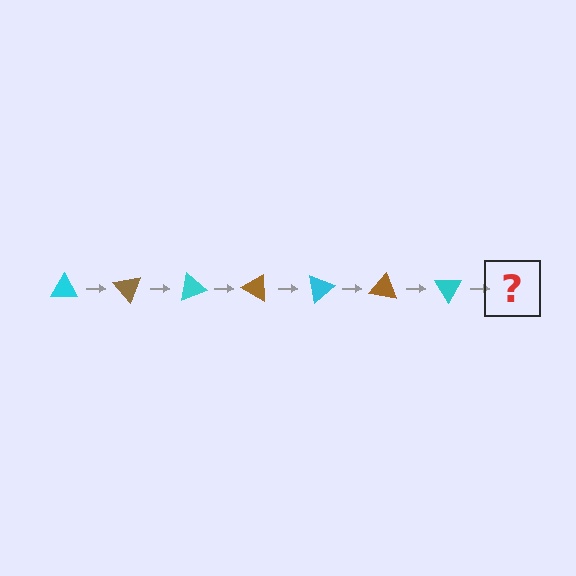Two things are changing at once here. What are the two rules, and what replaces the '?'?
The two rules are that it rotates 50 degrees each step and the color cycles through cyan and brown. The '?' should be a brown triangle, rotated 350 degrees from the start.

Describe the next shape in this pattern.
It should be a brown triangle, rotated 350 degrees from the start.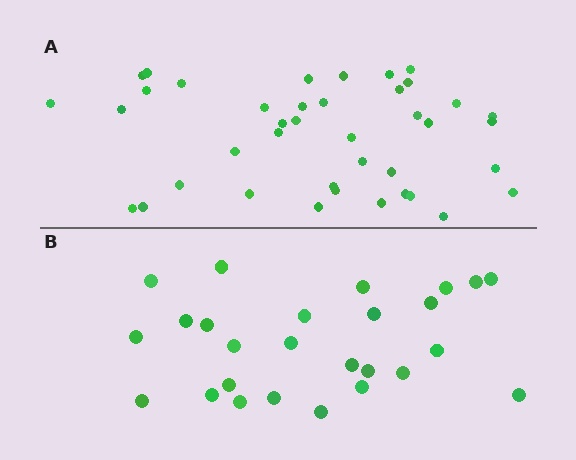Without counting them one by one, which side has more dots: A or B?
Region A (the top region) has more dots.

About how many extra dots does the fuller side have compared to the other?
Region A has approximately 15 more dots than region B.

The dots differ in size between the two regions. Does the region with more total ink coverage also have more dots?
No. Region B has more total ink coverage because its dots are larger, but region A actually contains more individual dots. Total area can be misleading — the number of items is what matters here.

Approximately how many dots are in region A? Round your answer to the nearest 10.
About 40 dots.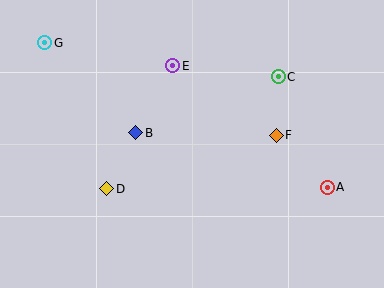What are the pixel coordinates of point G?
Point G is at (45, 43).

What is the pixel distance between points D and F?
The distance between D and F is 178 pixels.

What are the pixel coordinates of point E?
Point E is at (173, 66).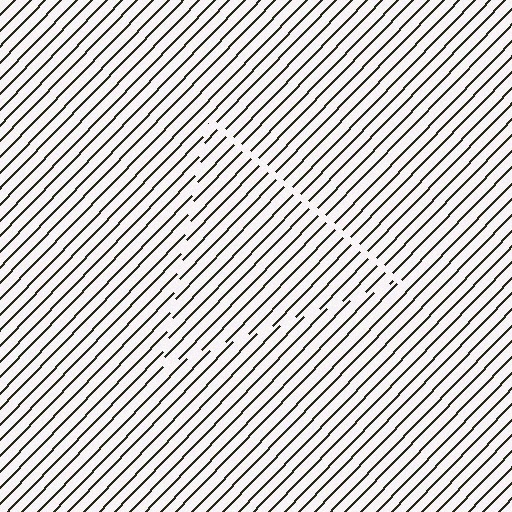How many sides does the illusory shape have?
3 sides — the line-ends trace a triangle.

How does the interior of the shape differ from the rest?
The interior of the shape contains the same grating, shifted by half a period — the contour is defined by the phase discontinuity where line-ends from the inner and outer gratings abut.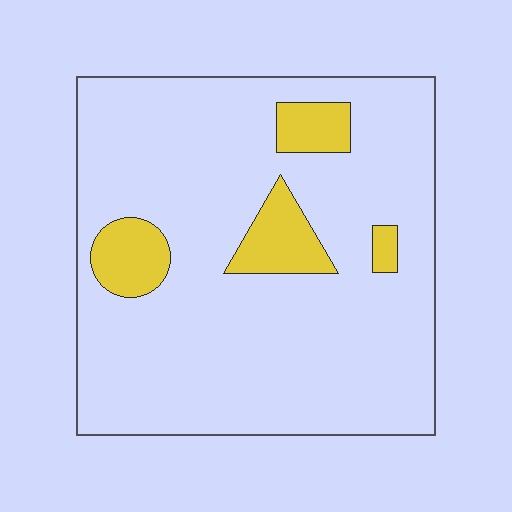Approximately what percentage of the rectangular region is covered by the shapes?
Approximately 10%.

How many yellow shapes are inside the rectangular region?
4.